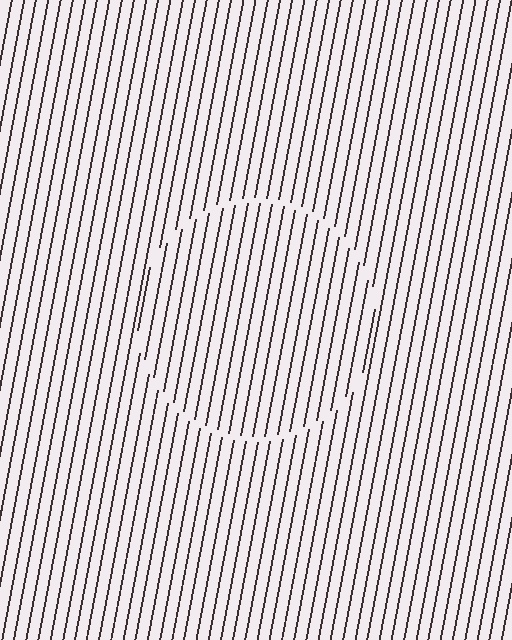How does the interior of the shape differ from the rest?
The interior of the shape contains the same grating, shifted by half a period — the contour is defined by the phase discontinuity where line-ends from the inner and outer gratings abut.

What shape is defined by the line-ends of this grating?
An illusory circle. The interior of the shape contains the same grating, shifted by half a period — the contour is defined by the phase discontinuity where line-ends from the inner and outer gratings abut.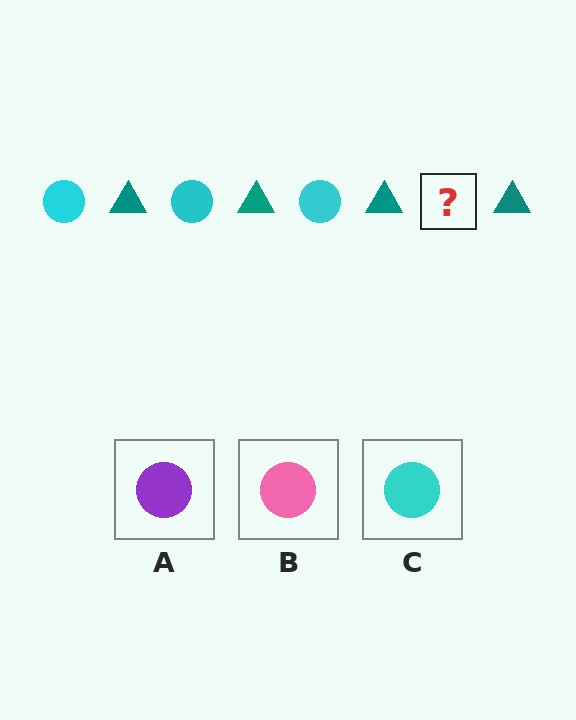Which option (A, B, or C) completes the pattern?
C.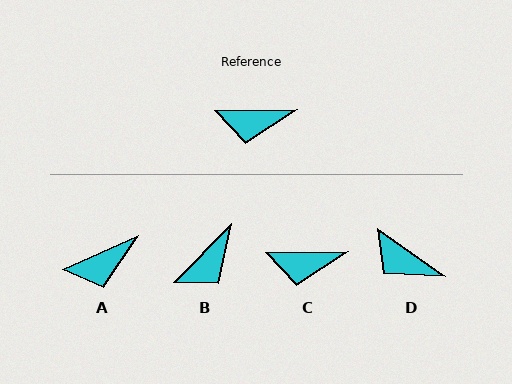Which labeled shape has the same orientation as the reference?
C.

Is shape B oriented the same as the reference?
No, it is off by about 45 degrees.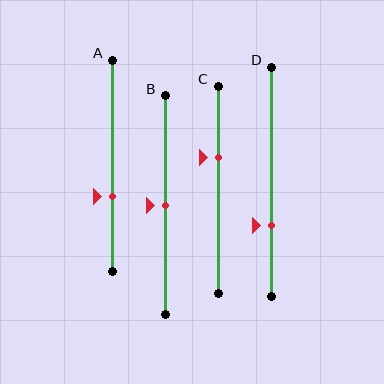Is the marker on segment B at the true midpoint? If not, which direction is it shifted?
Yes, the marker on segment B is at the true midpoint.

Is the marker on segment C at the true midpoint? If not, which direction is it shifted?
No, the marker on segment C is shifted upward by about 16% of the segment length.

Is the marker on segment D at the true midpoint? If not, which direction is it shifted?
No, the marker on segment D is shifted downward by about 19% of the segment length.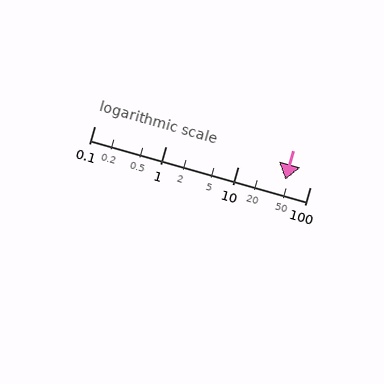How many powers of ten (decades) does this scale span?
The scale spans 3 decades, from 0.1 to 100.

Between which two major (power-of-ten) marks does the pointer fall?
The pointer is between 10 and 100.